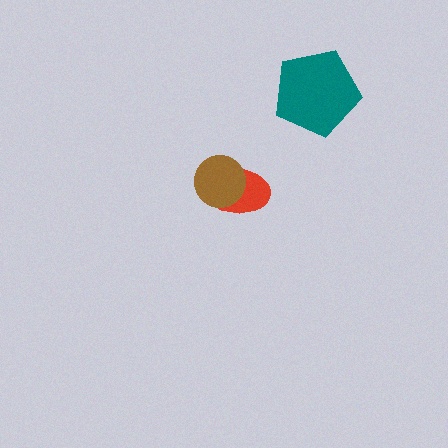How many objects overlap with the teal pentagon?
0 objects overlap with the teal pentagon.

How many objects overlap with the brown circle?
1 object overlaps with the brown circle.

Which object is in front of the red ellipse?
The brown circle is in front of the red ellipse.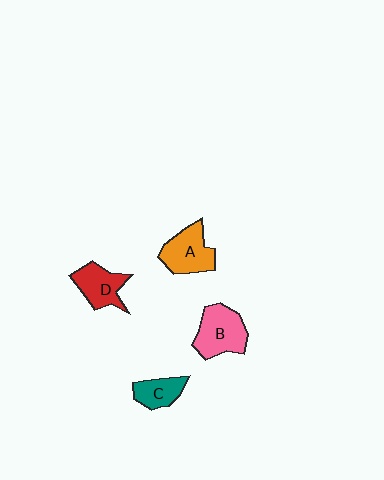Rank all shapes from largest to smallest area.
From largest to smallest: B (pink), A (orange), D (red), C (teal).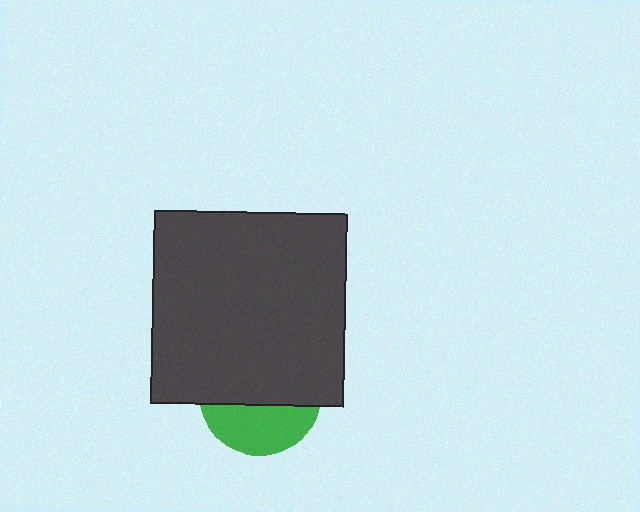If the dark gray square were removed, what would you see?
You would see the complete green circle.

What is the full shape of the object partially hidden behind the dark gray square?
The partially hidden object is a green circle.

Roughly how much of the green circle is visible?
A small part of it is visible (roughly 38%).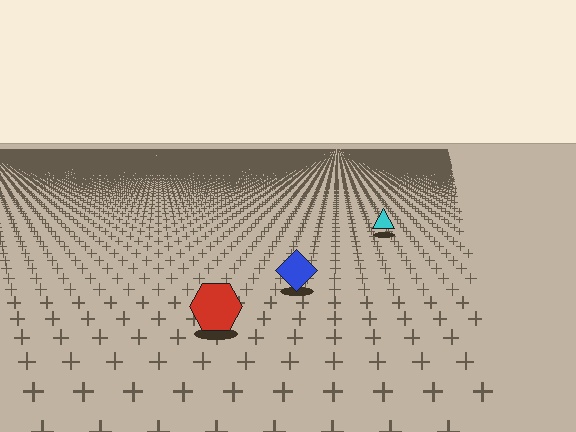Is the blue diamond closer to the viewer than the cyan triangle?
Yes. The blue diamond is closer — you can tell from the texture gradient: the ground texture is coarser near it.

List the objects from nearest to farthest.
From nearest to farthest: the red hexagon, the blue diamond, the cyan triangle.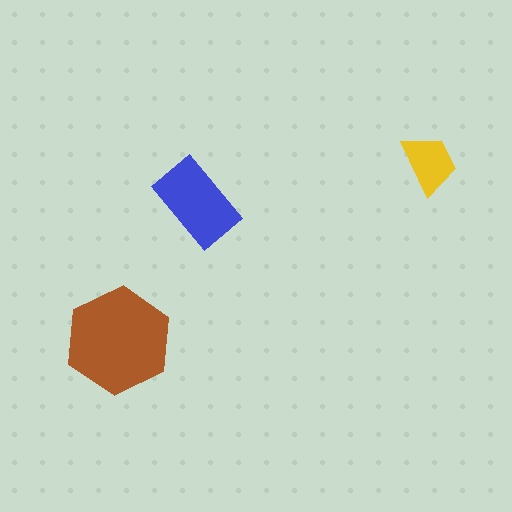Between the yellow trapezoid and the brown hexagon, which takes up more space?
The brown hexagon.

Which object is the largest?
The brown hexagon.